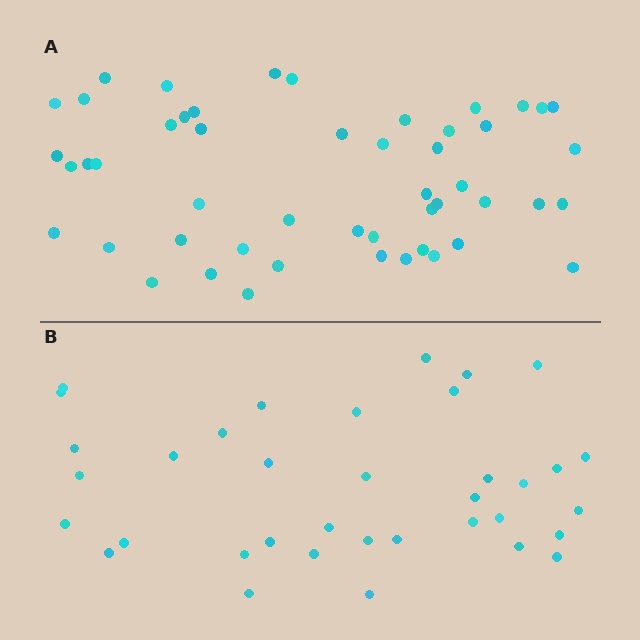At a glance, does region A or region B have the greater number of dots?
Region A (the top region) has more dots.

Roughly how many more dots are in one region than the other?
Region A has approximately 15 more dots than region B.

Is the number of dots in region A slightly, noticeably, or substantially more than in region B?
Region A has noticeably more, but not dramatically so. The ratio is roughly 1.4 to 1.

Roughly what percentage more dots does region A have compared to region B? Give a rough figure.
About 40% more.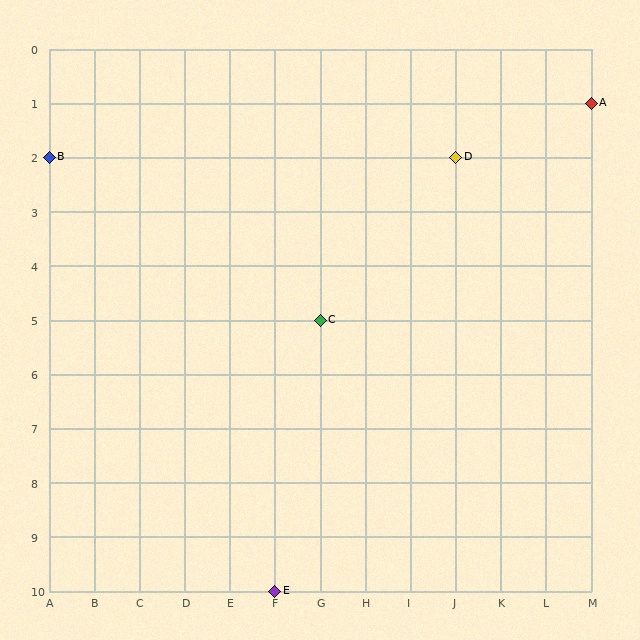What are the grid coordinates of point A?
Point A is at grid coordinates (M, 1).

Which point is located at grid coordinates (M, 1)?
Point A is at (M, 1).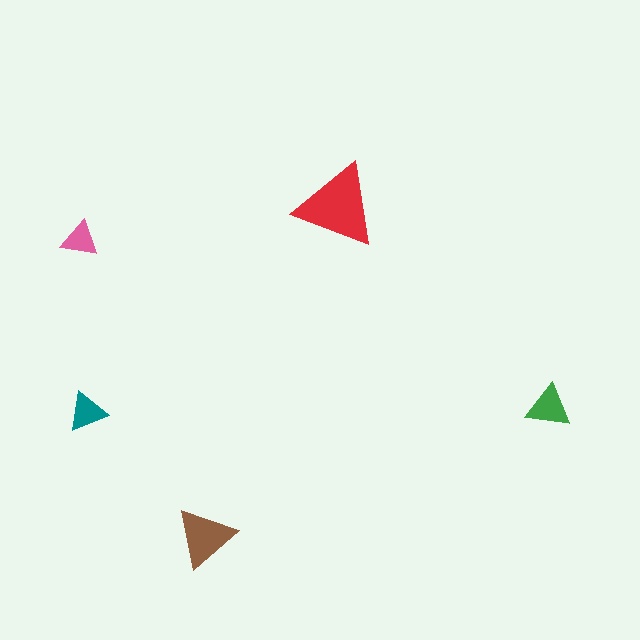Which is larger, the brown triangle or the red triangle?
The red one.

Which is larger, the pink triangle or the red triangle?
The red one.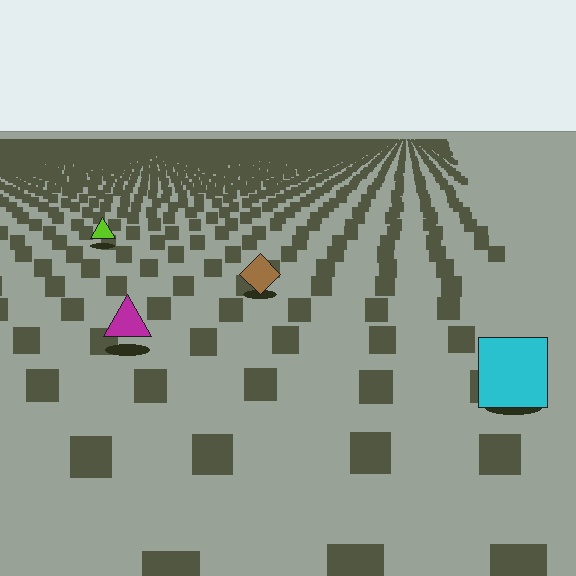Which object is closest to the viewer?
The cyan square is closest. The texture marks near it are larger and more spread out.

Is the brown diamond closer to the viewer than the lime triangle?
Yes. The brown diamond is closer — you can tell from the texture gradient: the ground texture is coarser near it.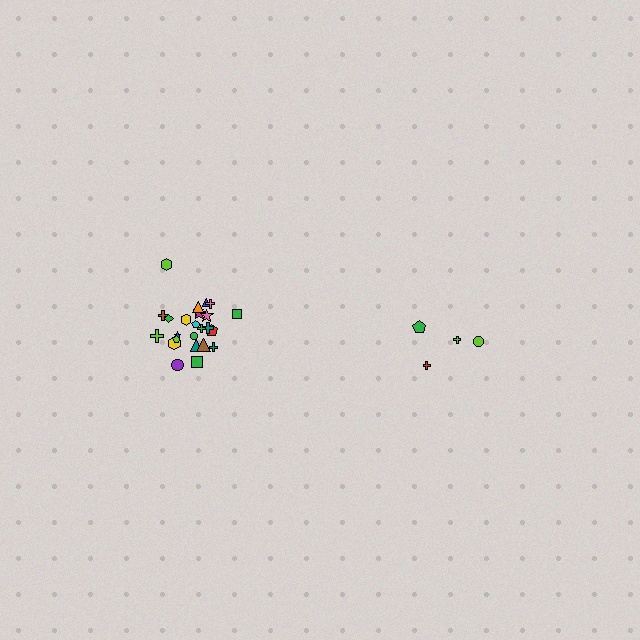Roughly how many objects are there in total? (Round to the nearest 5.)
Roughly 30 objects in total.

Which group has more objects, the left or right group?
The left group.